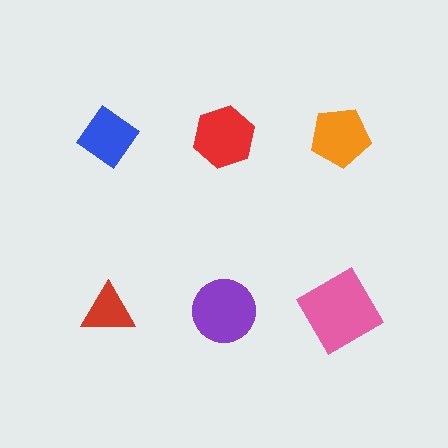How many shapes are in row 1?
3 shapes.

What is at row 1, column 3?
An orange pentagon.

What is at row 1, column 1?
A blue diamond.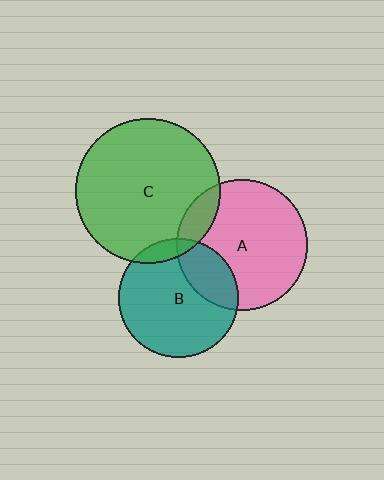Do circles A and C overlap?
Yes.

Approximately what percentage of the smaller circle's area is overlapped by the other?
Approximately 15%.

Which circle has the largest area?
Circle C (green).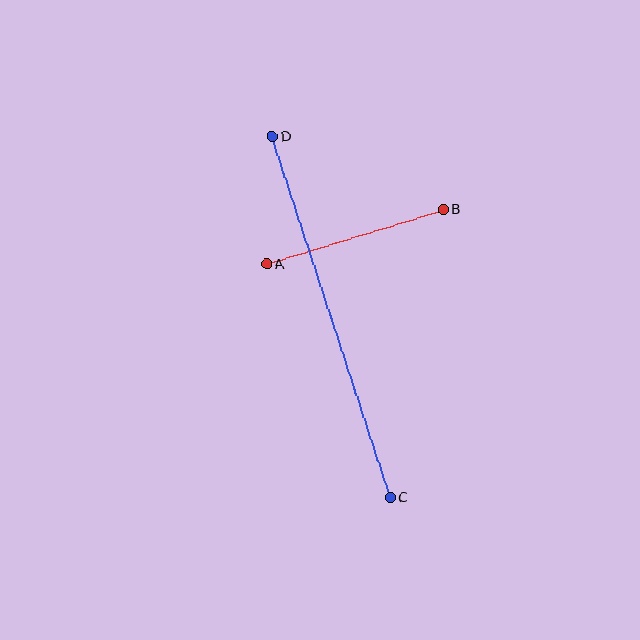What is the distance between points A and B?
The distance is approximately 185 pixels.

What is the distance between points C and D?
The distance is approximately 380 pixels.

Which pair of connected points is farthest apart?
Points C and D are farthest apart.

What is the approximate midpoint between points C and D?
The midpoint is at approximately (331, 317) pixels.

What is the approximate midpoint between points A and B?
The midpoint is at approximately (355, 237) pixels.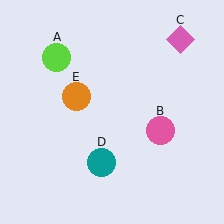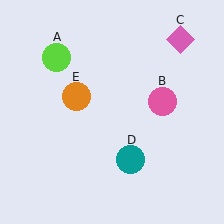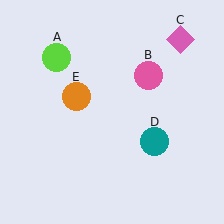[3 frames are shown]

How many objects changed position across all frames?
2 objects changed position: pink circle (object B), teal circle (object D).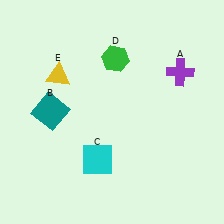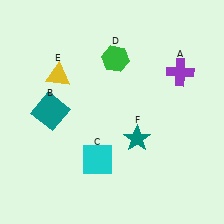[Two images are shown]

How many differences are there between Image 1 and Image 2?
There is 1 difference between the two images.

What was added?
A teal star (F) was added in Image 2.